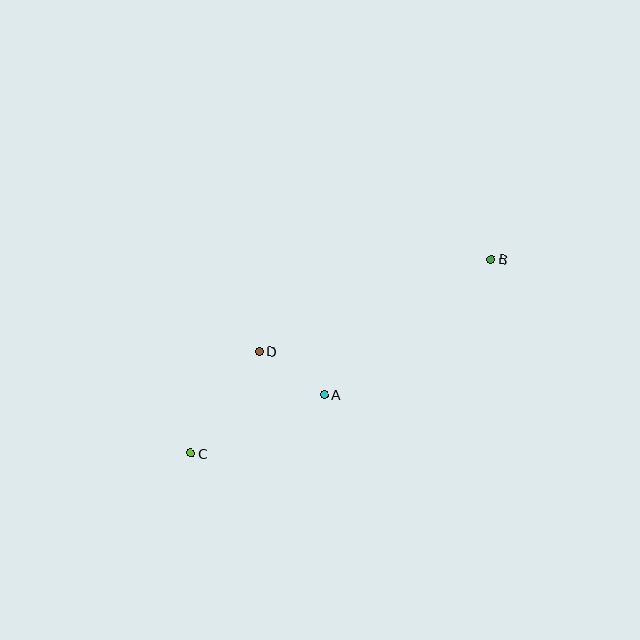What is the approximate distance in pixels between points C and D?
The distance between C and D is approximately 123 pixels.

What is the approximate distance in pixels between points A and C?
The distance between A and C is approximately 146 pixels.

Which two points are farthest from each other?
Points B and C are farthest from each other.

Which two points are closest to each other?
Points A and D are closest to each other.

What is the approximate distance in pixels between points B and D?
The distance between B and D is approximately 249 pixels.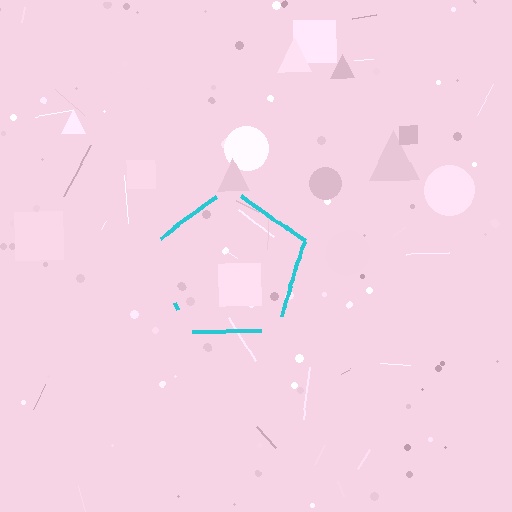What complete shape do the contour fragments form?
The contour fragments form a pentagon.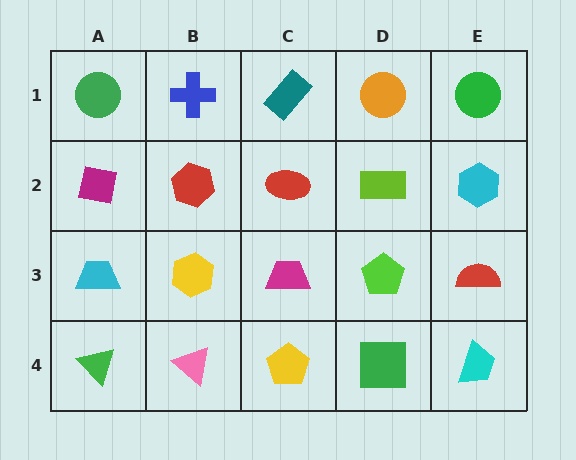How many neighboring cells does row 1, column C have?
3.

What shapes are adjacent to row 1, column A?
A magenta square (row 2, column A), a blue cross (row 1, column B).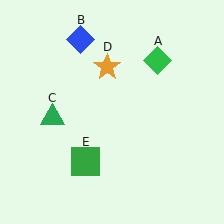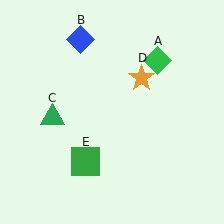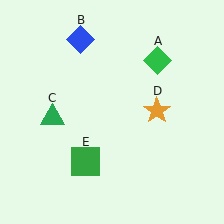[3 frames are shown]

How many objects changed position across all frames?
1 object changed position: orange star (object D).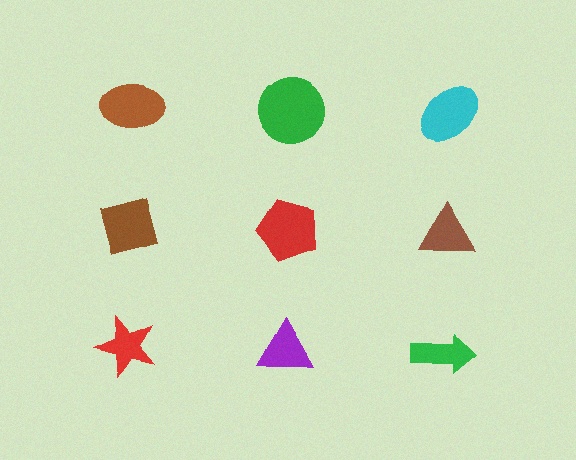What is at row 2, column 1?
A brown diamond.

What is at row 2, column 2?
A red pentagon.